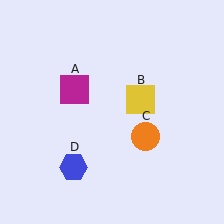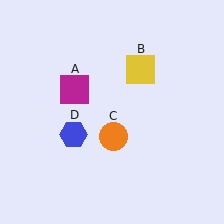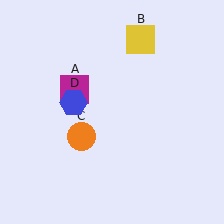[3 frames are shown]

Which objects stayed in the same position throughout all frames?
Magenta square (object A) remained stationary.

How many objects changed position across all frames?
3 objects changed position: yellow square (object B), orange circle (object C), blue hexagon (object D).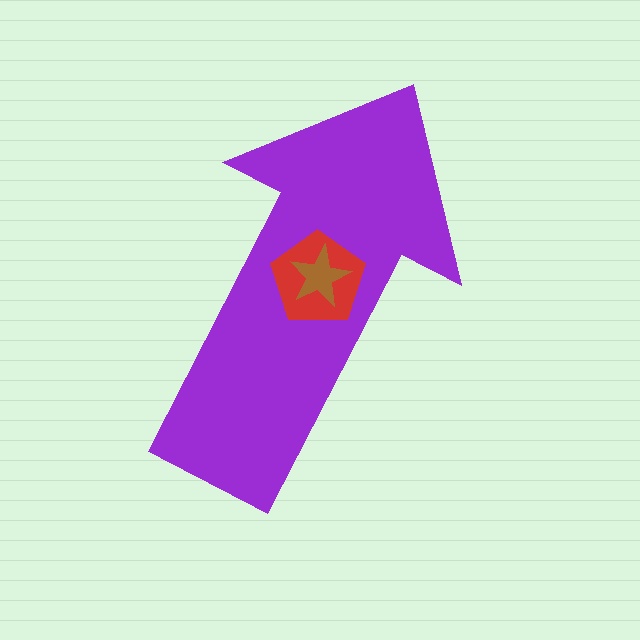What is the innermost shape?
The brown star.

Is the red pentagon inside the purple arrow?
Yes.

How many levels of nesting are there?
3.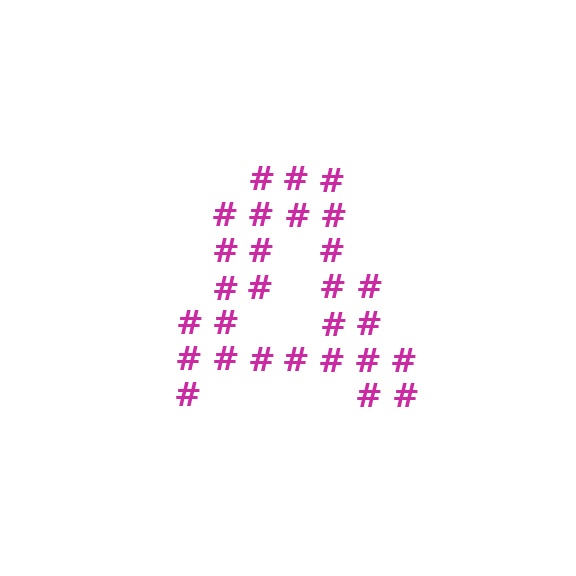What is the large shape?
The large shape is the letter A.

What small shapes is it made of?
It is made of small hash symbols.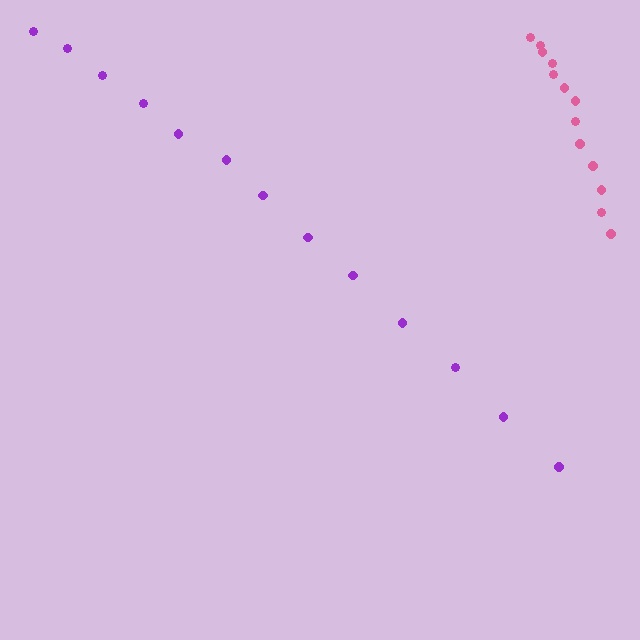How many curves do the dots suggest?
There are 2 distinct paths.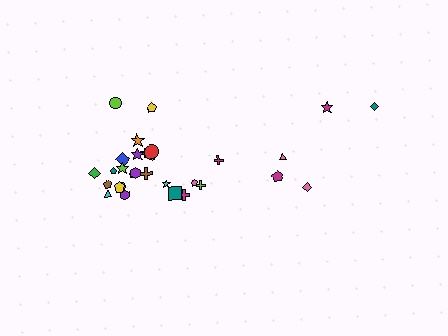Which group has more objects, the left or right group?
The left group.